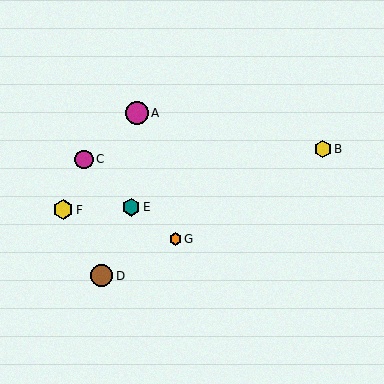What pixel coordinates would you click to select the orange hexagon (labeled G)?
Click at (175, 239) to select the orange hexagon G.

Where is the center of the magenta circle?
The center of the magenta circle is at (137, 113).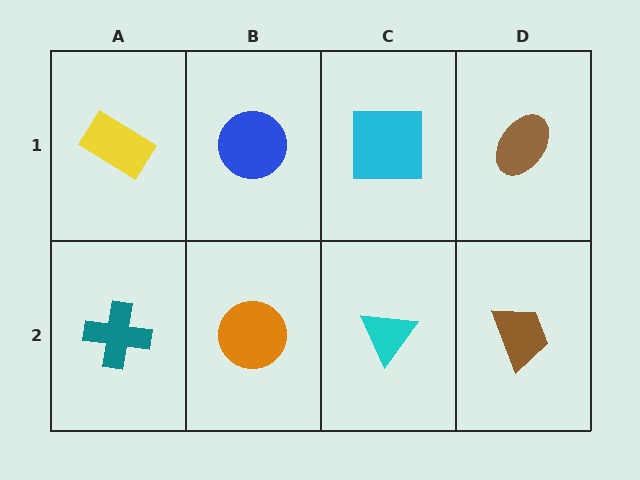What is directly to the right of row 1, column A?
A blue circle.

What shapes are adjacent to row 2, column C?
A cyan square (row 1, column C), an orange circle (row 2, column B), a brown trapezoid (row 2, column D).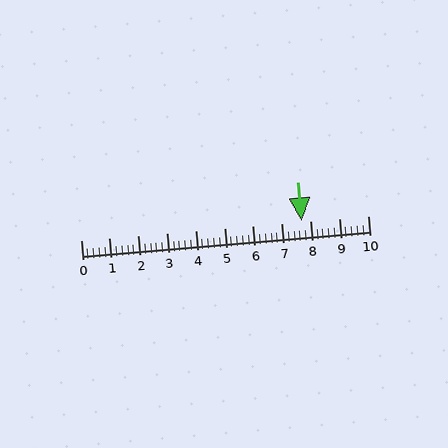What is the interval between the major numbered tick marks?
The major tick marks are spaced 1 units apart.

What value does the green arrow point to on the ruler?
The green arrow points to approximately 7.7.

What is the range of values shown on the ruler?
The ruler shows values from 0 to 10.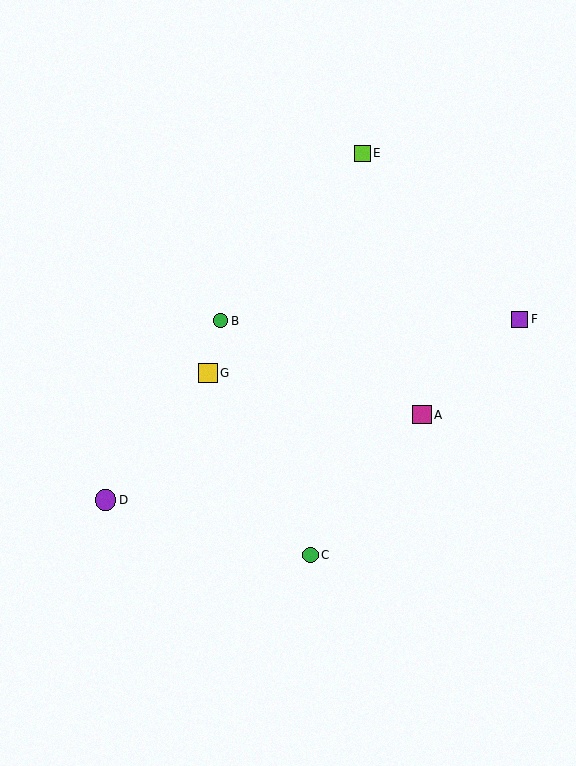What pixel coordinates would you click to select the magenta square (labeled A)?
Click at (422, 415) to select the magenta square A.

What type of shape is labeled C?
Shape C is a green circle.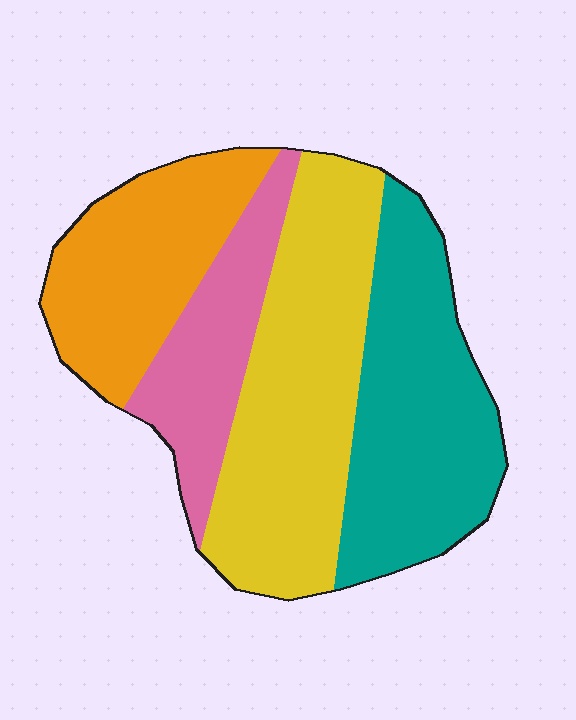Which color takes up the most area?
Yellow, at roughly 35%.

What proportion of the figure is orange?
Orange takes up less than a quarter of the figure.